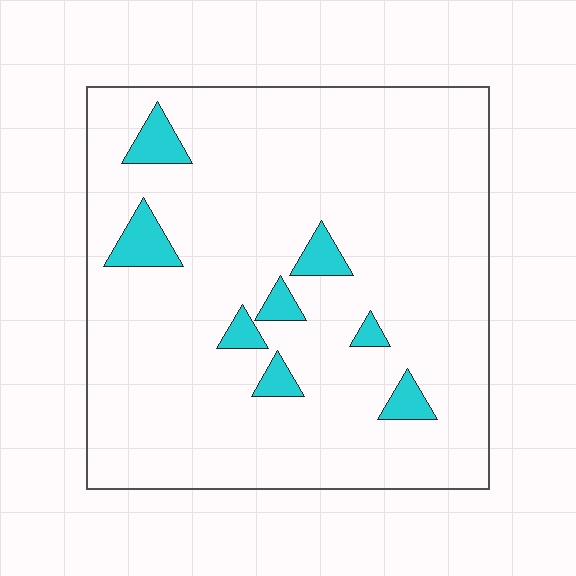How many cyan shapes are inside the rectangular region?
8.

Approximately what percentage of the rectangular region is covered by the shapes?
Approximately 10%.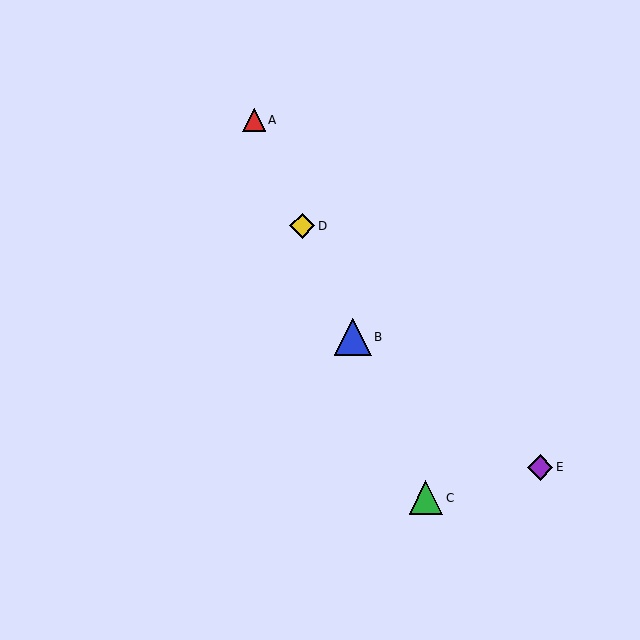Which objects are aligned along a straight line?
Objects A, B, C, D are aligned along a straight line.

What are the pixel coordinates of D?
Object D is at (302, 226).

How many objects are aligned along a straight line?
4 objects (A, B, C, D) are aligned along a straight line.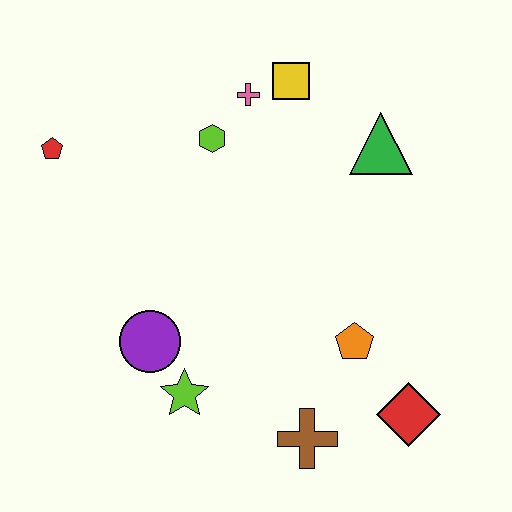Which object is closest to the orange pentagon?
The red diamond is closest to the orange pentagon.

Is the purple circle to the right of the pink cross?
No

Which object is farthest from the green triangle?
The red pentagon is farthest from the green triangle.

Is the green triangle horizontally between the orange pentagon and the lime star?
No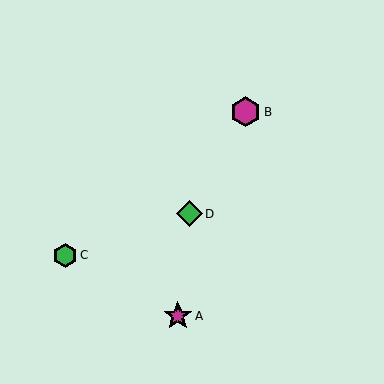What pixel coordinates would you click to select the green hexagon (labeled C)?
Click at (65, 255) to select the green hexagon C.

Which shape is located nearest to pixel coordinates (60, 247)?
The green hexagon (labeled C) at (65, 255) is nearest to that location.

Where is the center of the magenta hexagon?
The center of the magenta hexagon is at (246, 112).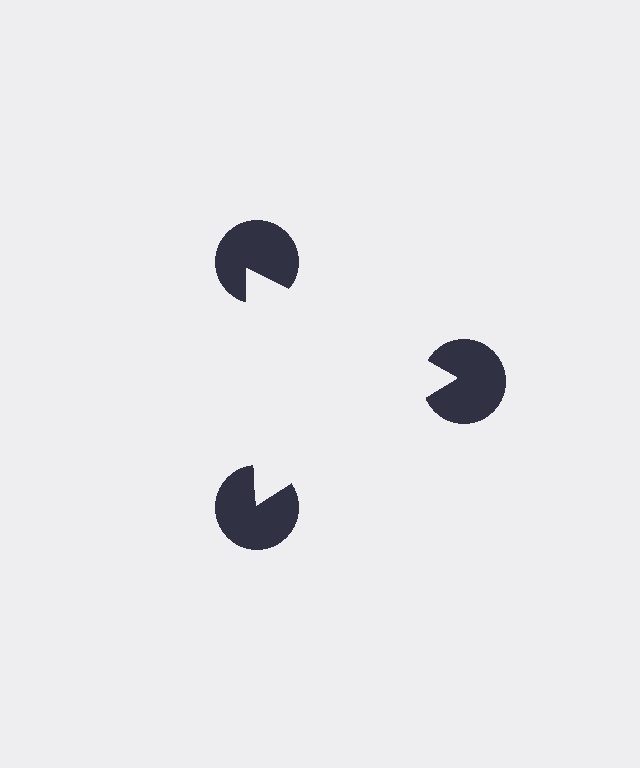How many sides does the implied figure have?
3 sides.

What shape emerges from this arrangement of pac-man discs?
An illusory triangle — its edges are inferred from the aligned wedge cuts in the pac-man discs, not physically drawn.